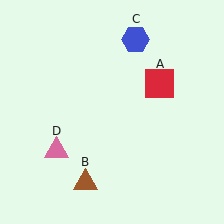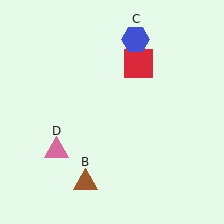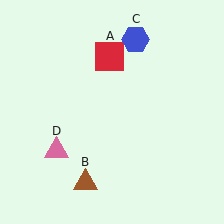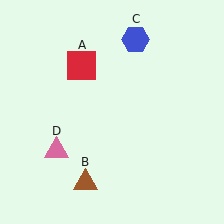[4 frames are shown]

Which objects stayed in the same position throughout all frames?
Brown triangle (object B) and blue hexagon (object C) and pink triangle (object D) remained stationary.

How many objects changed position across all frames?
1 object changed position: red square (object A).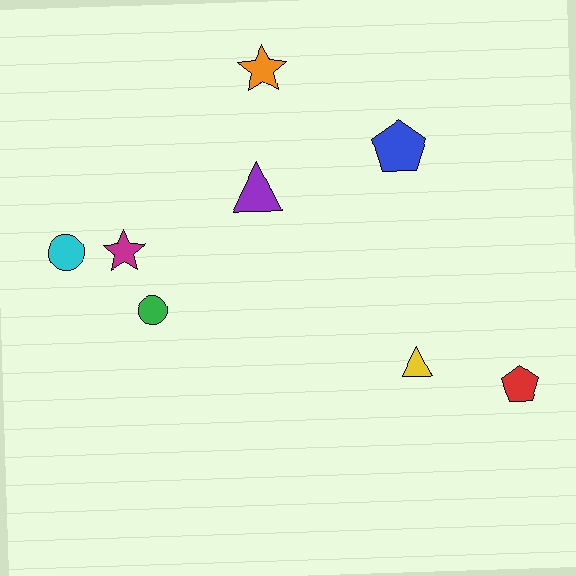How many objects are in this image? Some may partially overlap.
There are 8 objects.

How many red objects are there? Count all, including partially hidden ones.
There is 1 red object.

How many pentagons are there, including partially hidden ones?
There are 2 pentagons.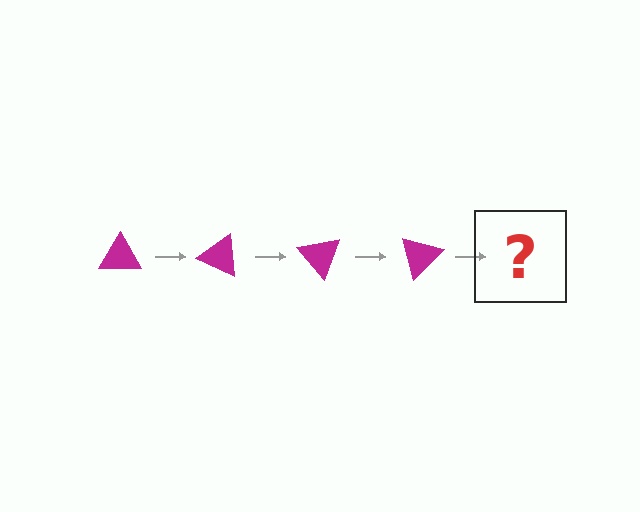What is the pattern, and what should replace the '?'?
The pattern is that the triangle rotates 25 degrees each step. The '?' should be a magenta triangle rotated 100 degrees.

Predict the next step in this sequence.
The next step is a magenta triangle rotated 100 degrees.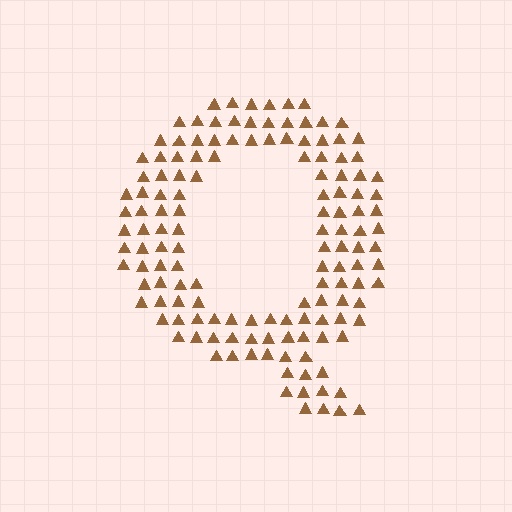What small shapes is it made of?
It is made of small triangles.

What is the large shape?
The large shape is the letter Q.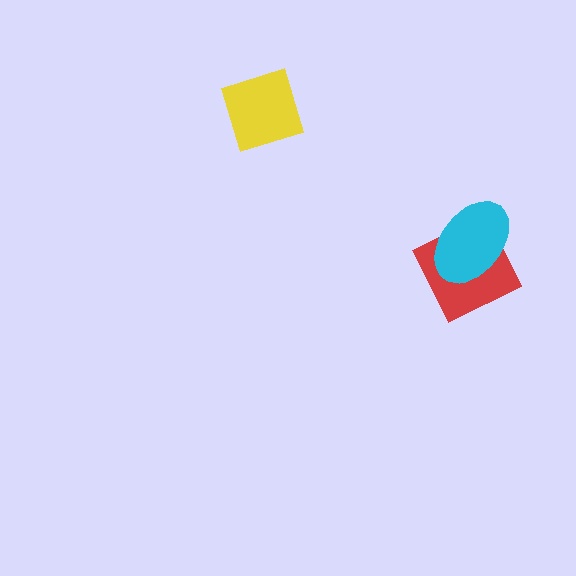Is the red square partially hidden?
Yes, it is partially covered by another shape.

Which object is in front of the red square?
The cyan ellipse is in front of the red square.